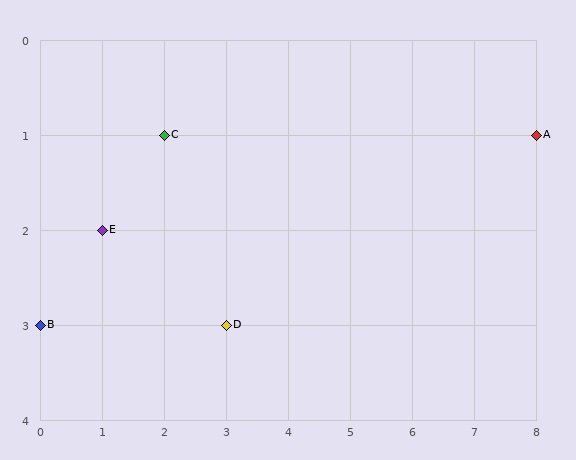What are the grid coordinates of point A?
Point A is at grid coordinates (8, 1).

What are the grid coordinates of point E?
Point E is at grid coordinates (1, 2).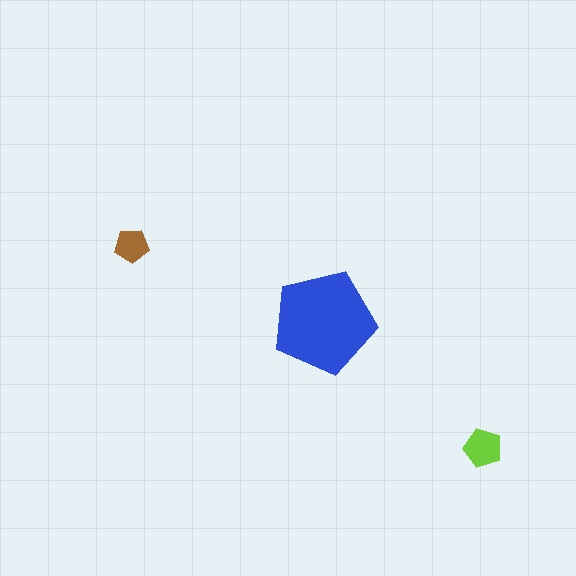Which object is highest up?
The brown pentagon is topmost.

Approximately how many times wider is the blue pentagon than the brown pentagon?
About 3 times wider.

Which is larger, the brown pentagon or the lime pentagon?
The lime one.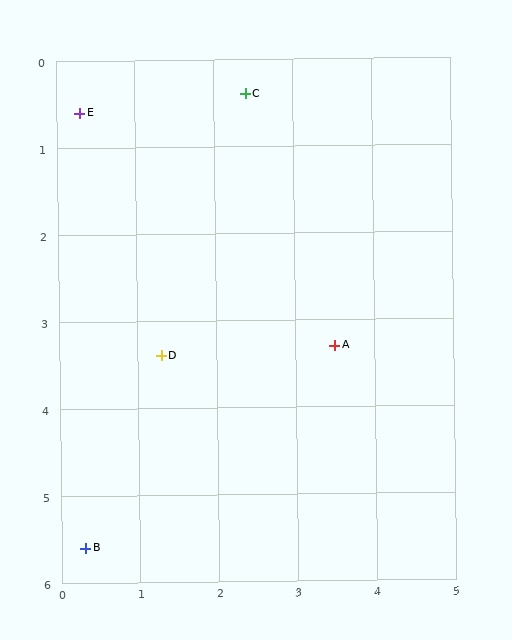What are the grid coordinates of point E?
Point E is at approximately (0.3, 0.6).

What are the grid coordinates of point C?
Point C is at approximately (2.4, 0.4).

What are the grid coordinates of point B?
Point B is at approximately (0.3, 5.6).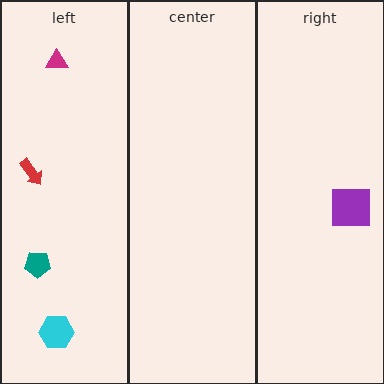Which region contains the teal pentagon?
The left region.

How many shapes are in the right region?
1.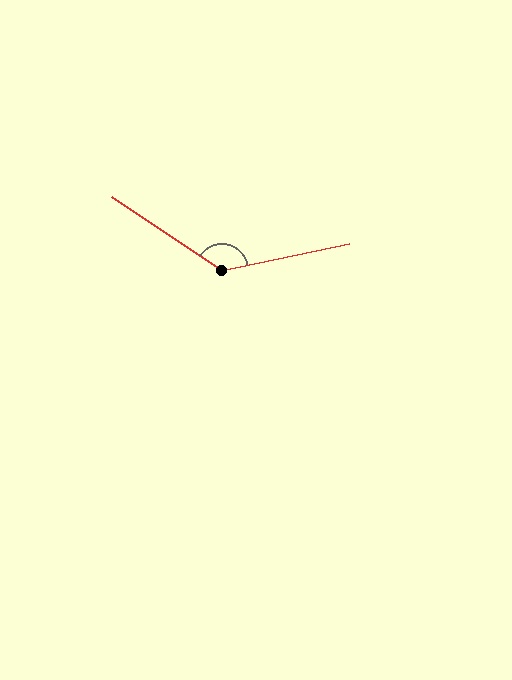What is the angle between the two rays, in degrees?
Approximately 135 degrees.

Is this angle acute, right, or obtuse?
It is obtuse.